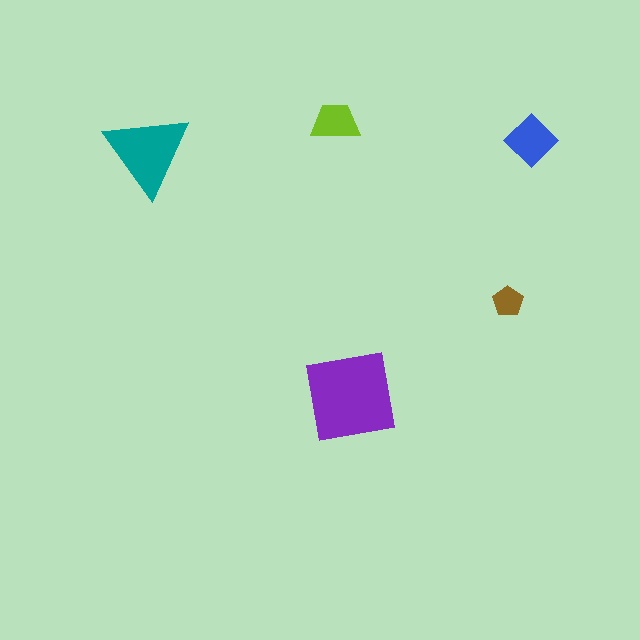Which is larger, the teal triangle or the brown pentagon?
The teal triangle.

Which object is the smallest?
The brown pentagon.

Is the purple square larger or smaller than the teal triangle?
Larger.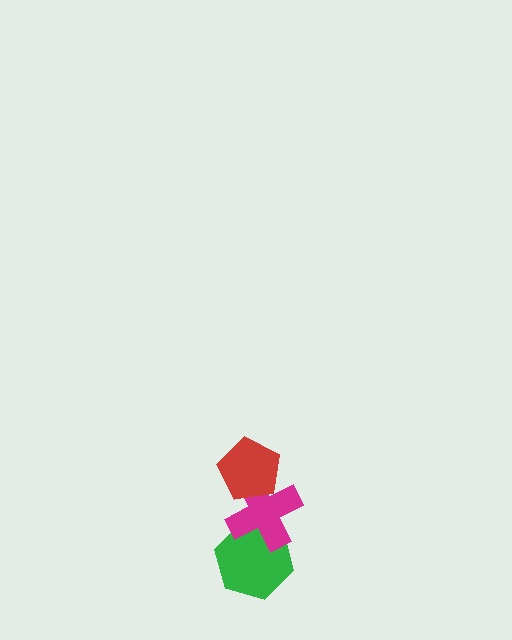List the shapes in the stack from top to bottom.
From top to bottom: the red pentagon, the magenta cross, the green hexagon.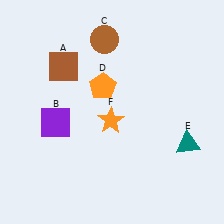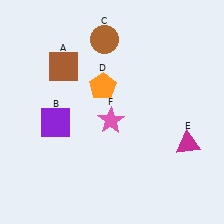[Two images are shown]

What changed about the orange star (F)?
In Image 1, F is orange. In Image 2, it changed to pink.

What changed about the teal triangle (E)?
In Image 1, E is teal. In Image 2, it changed to magenta.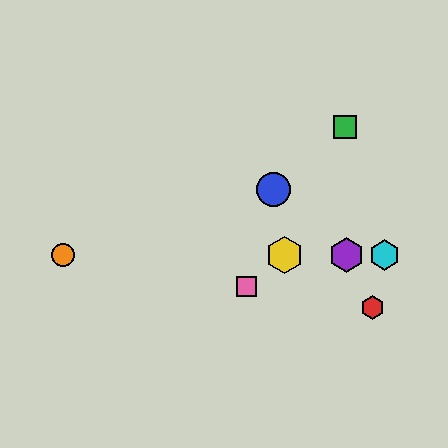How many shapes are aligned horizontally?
4 shapes (the yellow hexagon, the purple hexagon, the orange circle, the cyan hexagon) are aligned horizontally.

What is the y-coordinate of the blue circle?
The blue circle is at y≈189.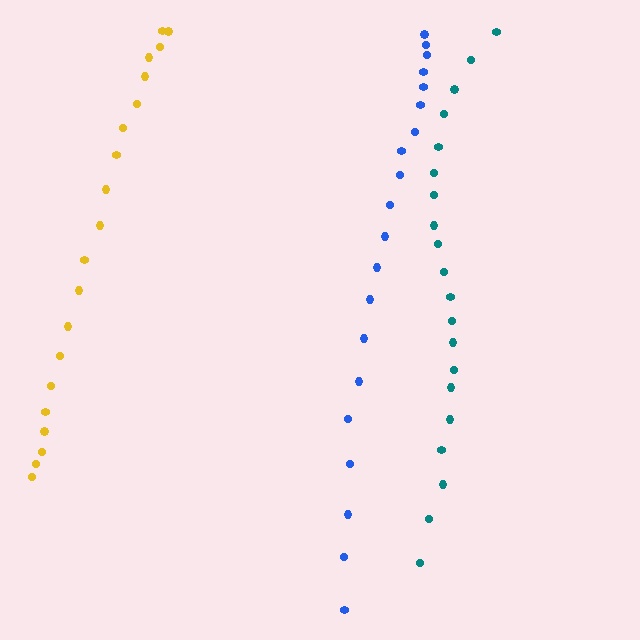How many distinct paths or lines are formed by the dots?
There are 3 distinct paths.